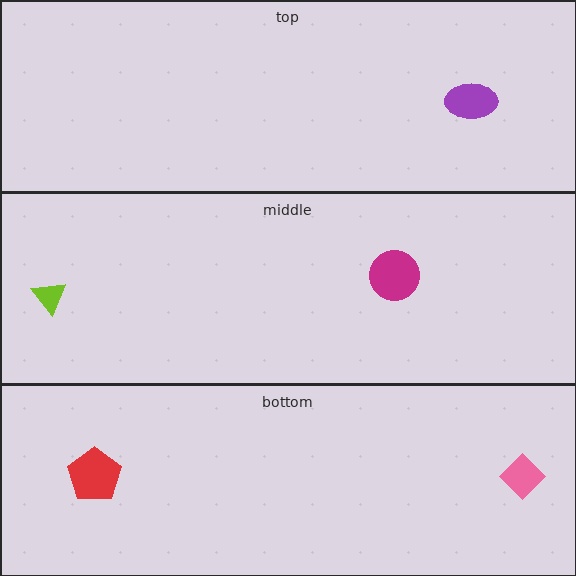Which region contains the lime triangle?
The middle region.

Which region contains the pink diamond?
The bottom region.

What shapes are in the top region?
The purple ellipse.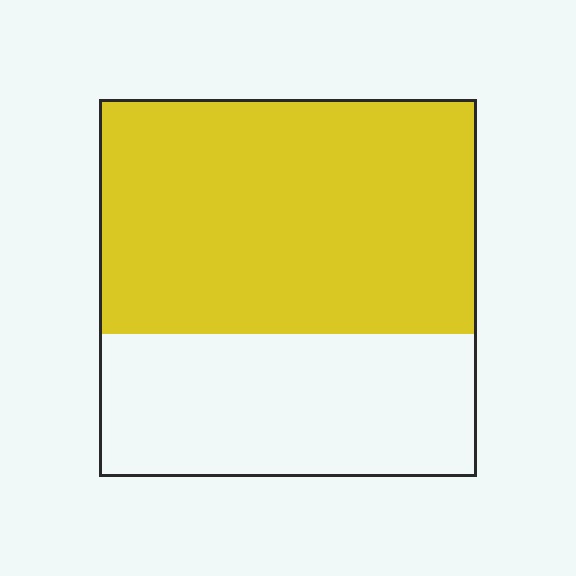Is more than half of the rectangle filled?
Yes.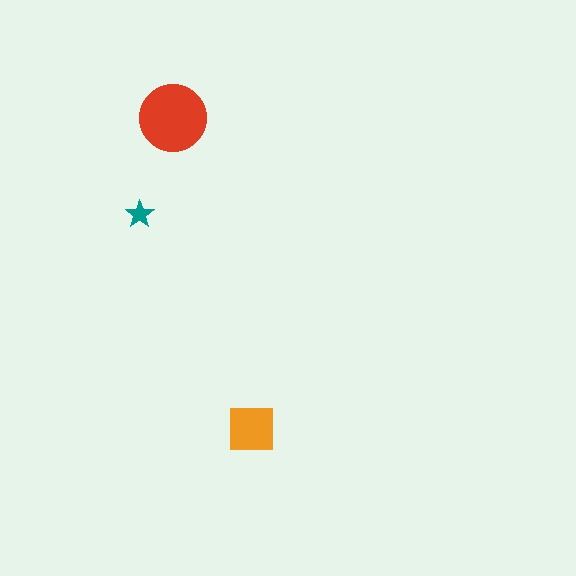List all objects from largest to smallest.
The red circle, the orange square, the teal star.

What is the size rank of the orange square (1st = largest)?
2nd.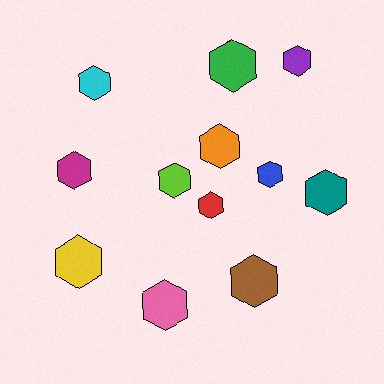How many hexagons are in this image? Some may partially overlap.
There are 12 hexagons.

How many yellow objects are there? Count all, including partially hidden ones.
There is 1 yellow object.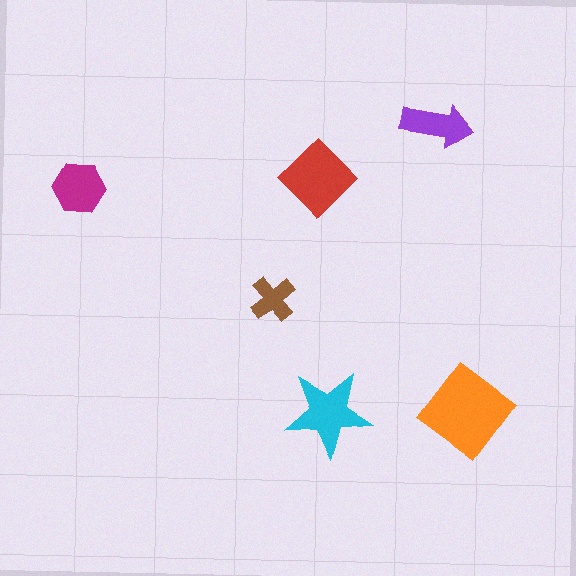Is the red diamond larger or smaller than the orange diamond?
Smaller.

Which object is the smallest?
The brown cross.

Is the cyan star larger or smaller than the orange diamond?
Smaller.